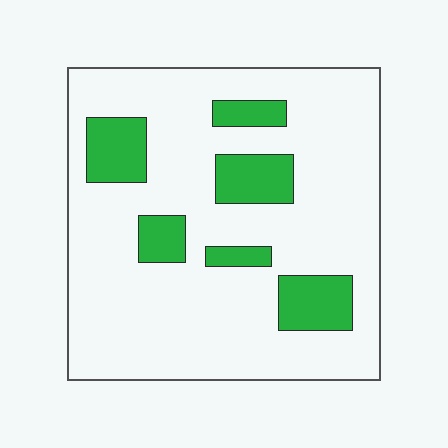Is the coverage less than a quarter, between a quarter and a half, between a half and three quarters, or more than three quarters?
Less than a quarter.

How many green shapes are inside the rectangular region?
6.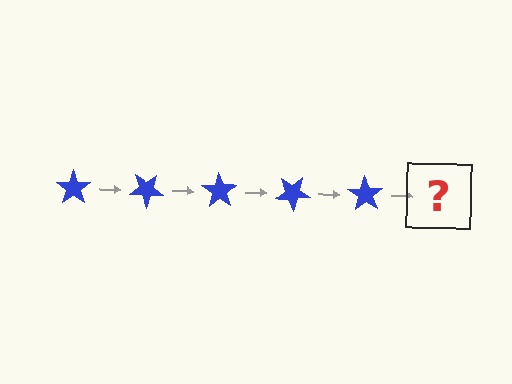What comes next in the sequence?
The next element should be a blue star rotated 175 degrees.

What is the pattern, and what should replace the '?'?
The pattern is that the star rotates 35 degrees each step. The '?' should be a blue star rotated 175 degrees.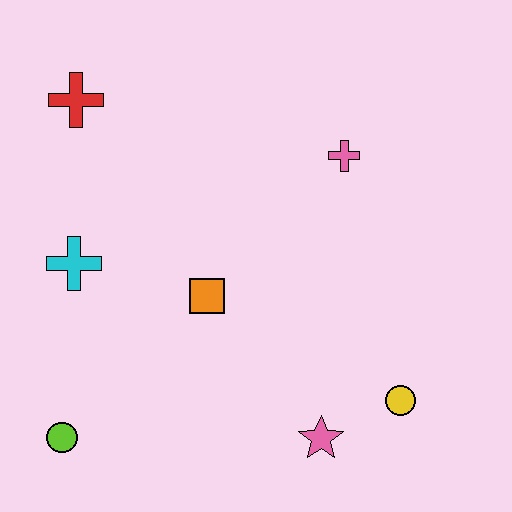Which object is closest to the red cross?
The cyan cross is closest to the red cross.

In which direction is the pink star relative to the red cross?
The pink star is below the red cross.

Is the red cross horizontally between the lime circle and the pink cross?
Yes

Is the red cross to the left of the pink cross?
Yes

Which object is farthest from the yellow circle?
The red cross is farthest from the yellow circle.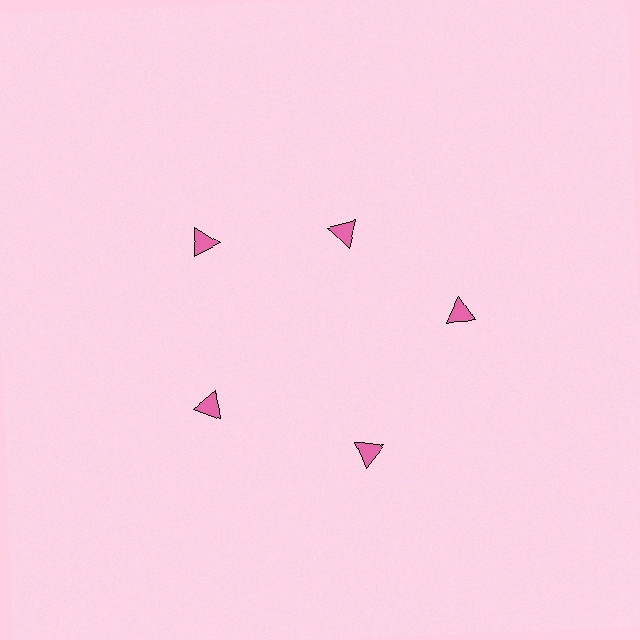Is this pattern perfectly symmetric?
No. The 5 pink triangles are arranged in a ring, but one element near the 1 o'clock position is pulled inward toward the center, breaking the 5-fold rotational symmetry.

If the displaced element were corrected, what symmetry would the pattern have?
It would have 5-fold rotational symmetry — the pattern would map onto itself every 72 degrees.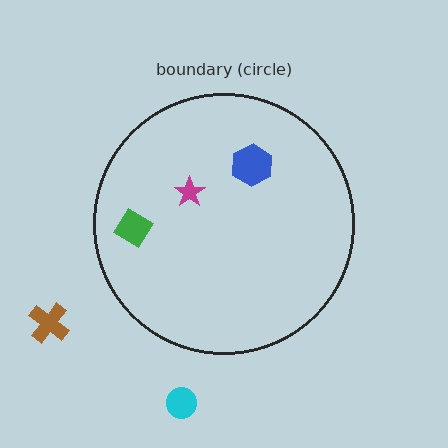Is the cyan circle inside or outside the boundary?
Outside.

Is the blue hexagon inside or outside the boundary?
Inside.